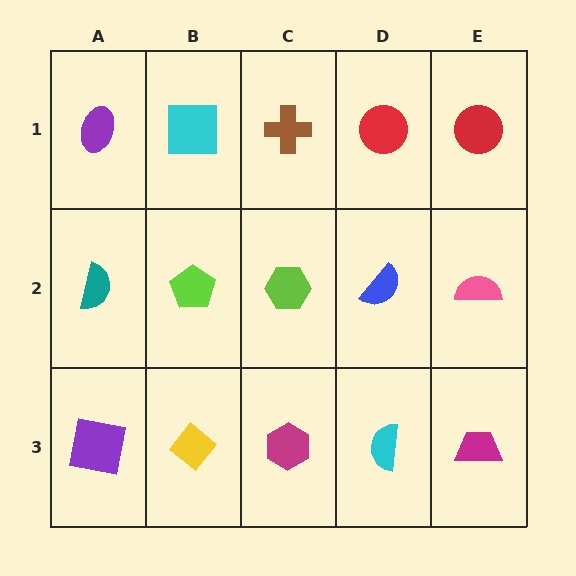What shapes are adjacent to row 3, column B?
A lime pentagon (row 2, column B), a purple square (row 3, column A), a magenta hexagon (row 3, column C).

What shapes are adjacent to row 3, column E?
A pink semicircle (row 2, column E), a cyan semicircle (row 3, column D).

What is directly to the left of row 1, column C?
A cyan square.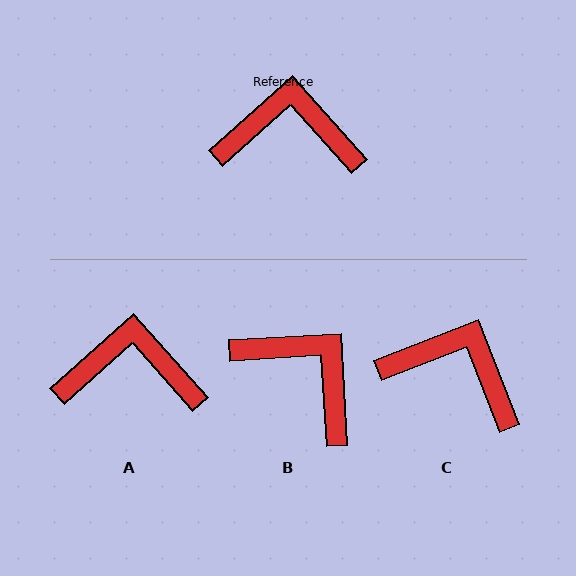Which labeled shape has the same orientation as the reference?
A.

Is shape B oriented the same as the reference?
No, it is off by about 39 degrees.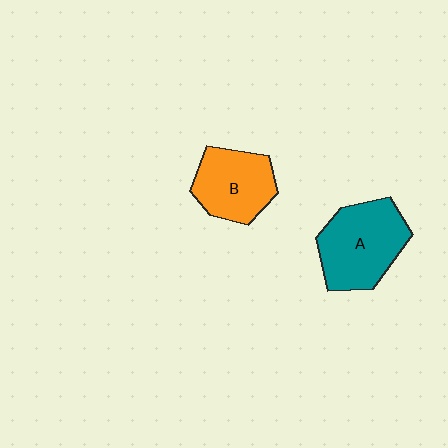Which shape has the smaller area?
Shape B (orange).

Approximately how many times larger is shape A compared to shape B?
Approximately 1.3 times.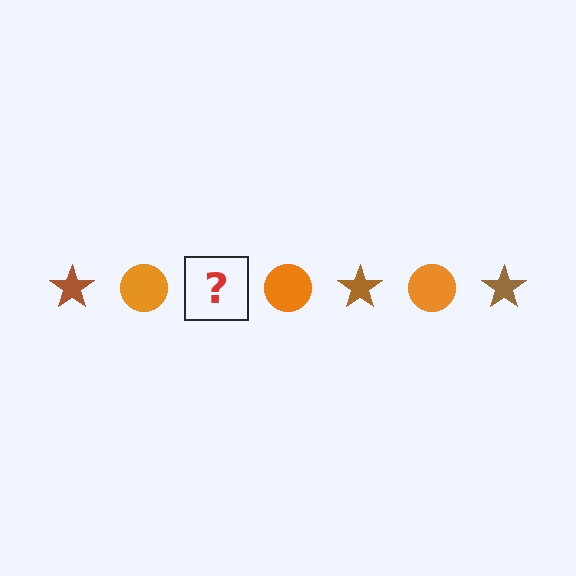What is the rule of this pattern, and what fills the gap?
The rule is that the pattern alternates between brown star and orange circle. The gap should be filled with a brown star.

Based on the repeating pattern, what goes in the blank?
The blank should be a brown star.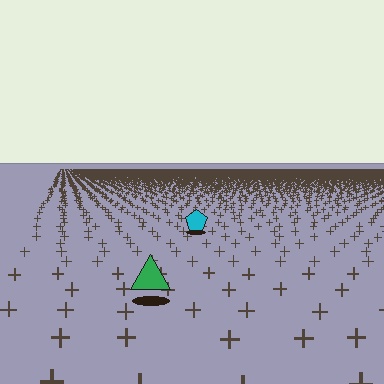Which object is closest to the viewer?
The green triangle is closest. The texture marks near it are larger and more spread out.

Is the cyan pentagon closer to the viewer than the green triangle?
No. The green triangle is closer — you can tell from the texture gradient: the ground texture is coarser near it.